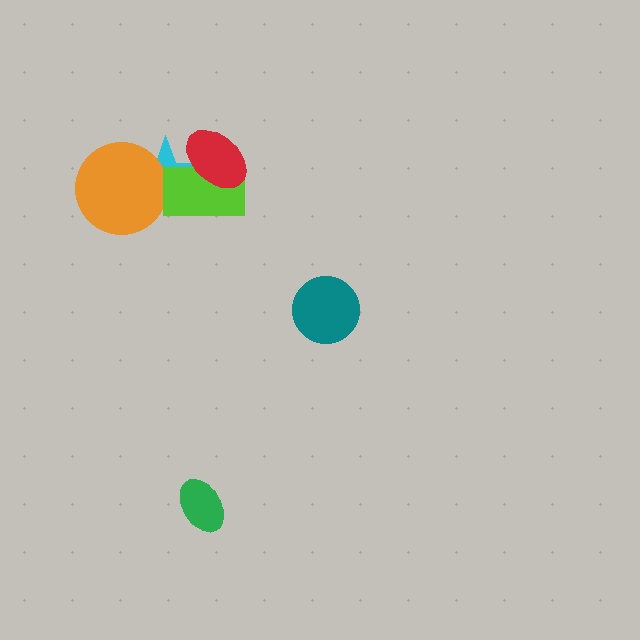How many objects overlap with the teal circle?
0 objects overlap with the teal circle.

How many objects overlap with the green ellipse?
0 objects overlap with the green ellipse.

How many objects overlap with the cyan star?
3 objects overlap with the cyan star.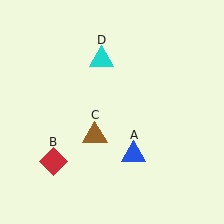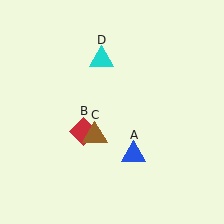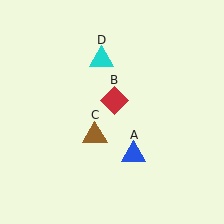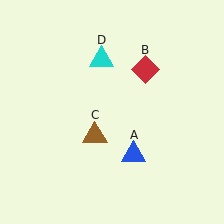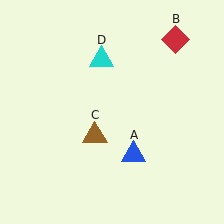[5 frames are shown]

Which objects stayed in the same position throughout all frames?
Blue triangle (object A) and brown triangle (object C) and cyan triangle (object D) remained stationary.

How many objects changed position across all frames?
1 object changed position: red diamond (object B).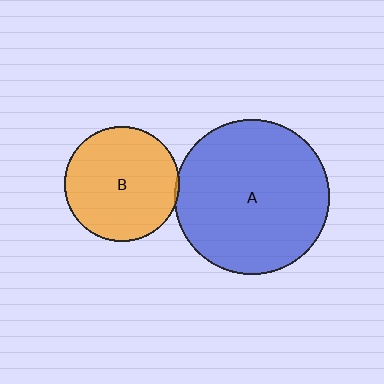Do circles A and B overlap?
Yes.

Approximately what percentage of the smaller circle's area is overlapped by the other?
Approximately 5%.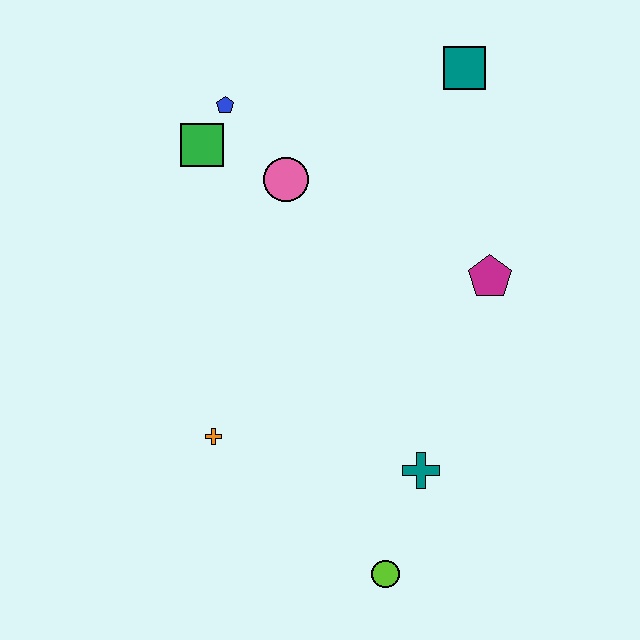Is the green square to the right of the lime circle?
No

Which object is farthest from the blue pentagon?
The lime circle is farthest from the blue pentagon.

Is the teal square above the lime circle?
Yes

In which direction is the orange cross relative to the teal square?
The orange cross is below the teal square.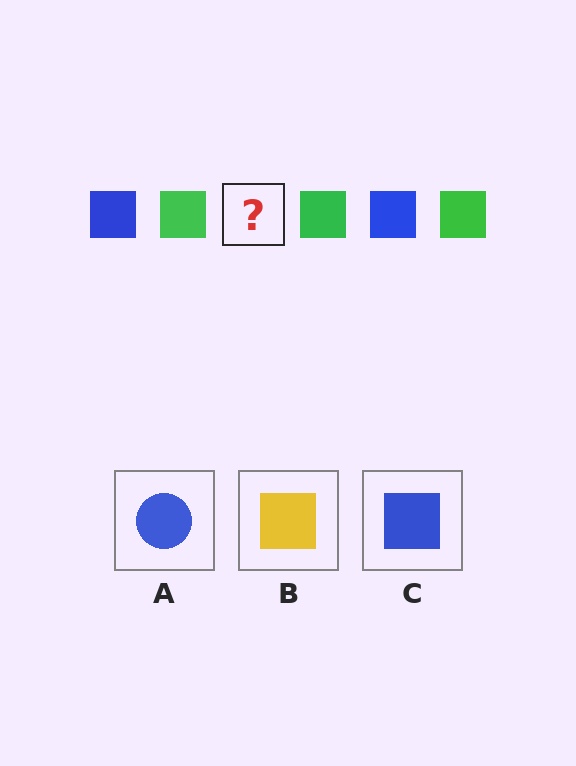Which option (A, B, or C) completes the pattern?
C.